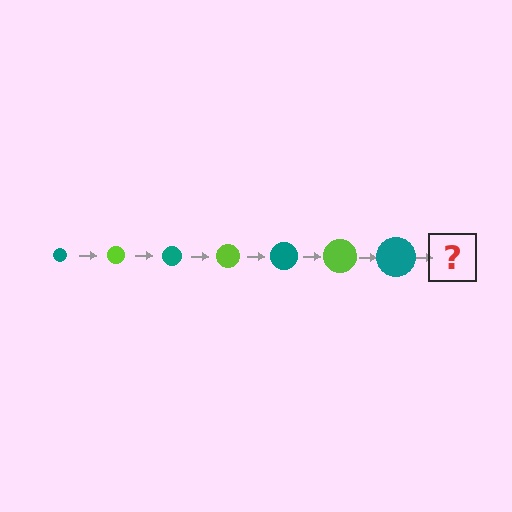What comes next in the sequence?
The next element should be a lime circle, larger than the previous one.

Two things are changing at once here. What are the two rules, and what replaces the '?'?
The two rules are that the circle grows larger each step and the color cycles through teal and lime. The '?' should be a lime circle, larger than the previous one.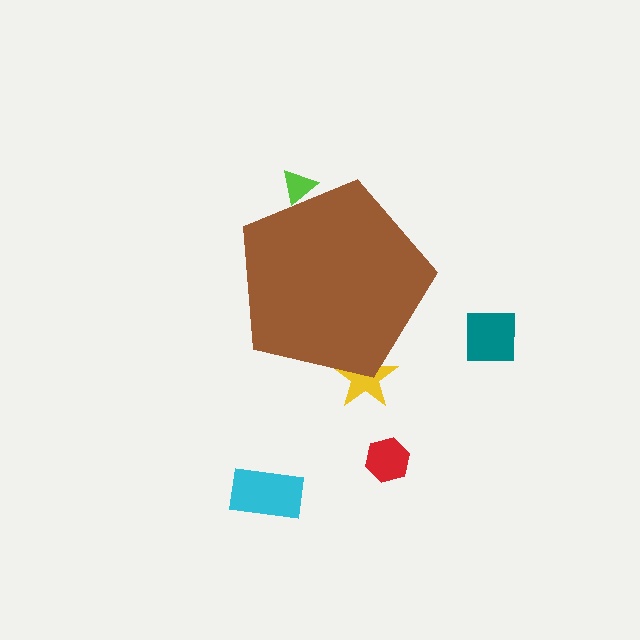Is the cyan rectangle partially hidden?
No, the cyan rectangle is fully visible.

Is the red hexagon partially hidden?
No, the red hexagon is fully visible.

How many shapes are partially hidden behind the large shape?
2 shapes are partially hidden.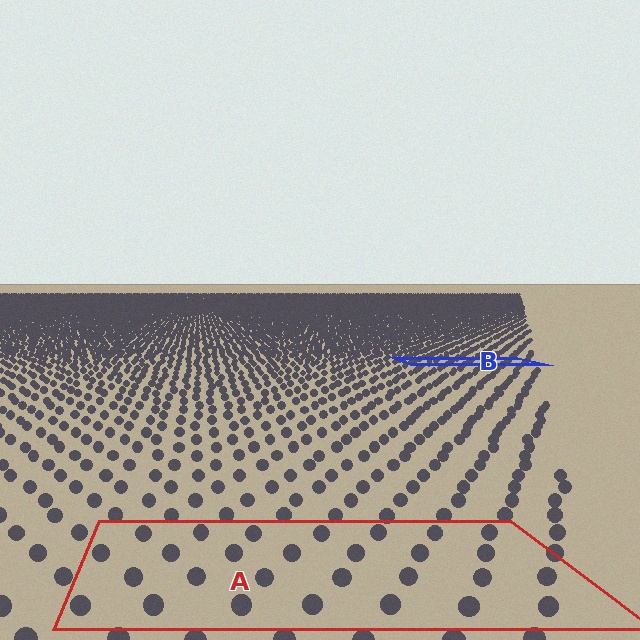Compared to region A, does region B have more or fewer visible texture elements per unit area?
Region B has more texture elements per unit area — they are packed more densely because it is farther away.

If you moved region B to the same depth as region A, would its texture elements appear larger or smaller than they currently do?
They would appear larger. At a closer depth, the same texture elements are projected at a bigger on-screen size.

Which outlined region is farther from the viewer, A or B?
Region B is farther from the viewer — the texture elements inside it appear smaller and more densely packed.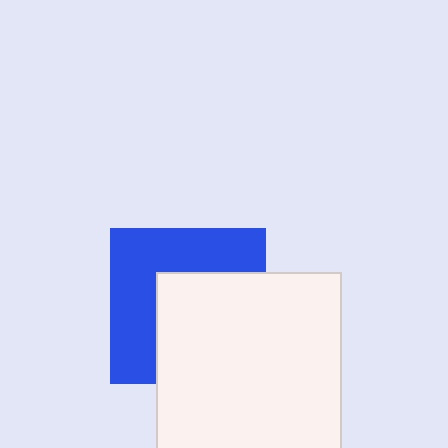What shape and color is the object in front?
The object in front is a white square.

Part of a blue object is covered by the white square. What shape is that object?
It is a square.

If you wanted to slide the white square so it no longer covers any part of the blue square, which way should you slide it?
Slide it toward the lower-right — that is the most direct way to separate the two shapes.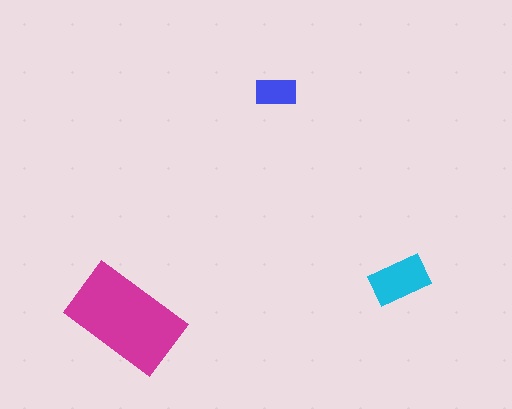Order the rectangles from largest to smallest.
the magenta one, the cyan one, the blue one.